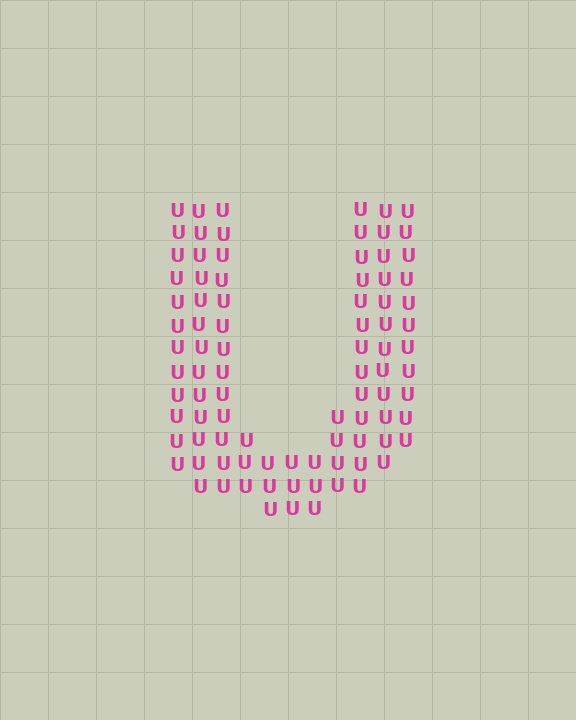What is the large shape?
The large shape is the letter U.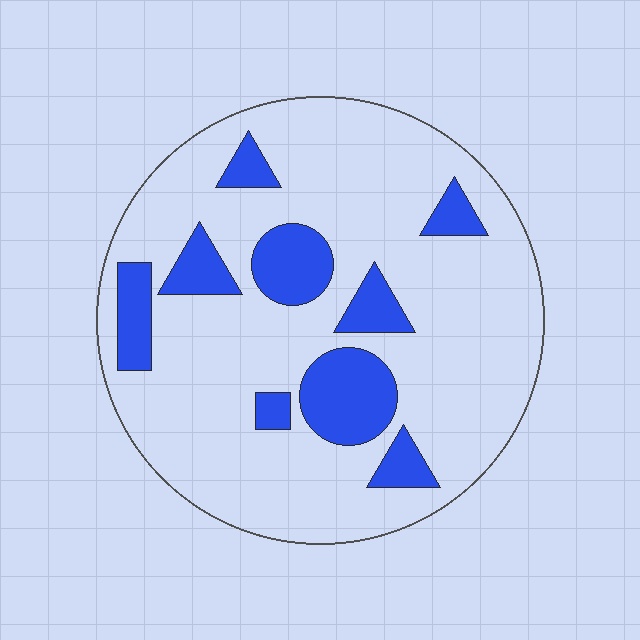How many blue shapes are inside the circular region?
9.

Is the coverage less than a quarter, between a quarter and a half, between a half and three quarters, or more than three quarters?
Less than a quarter.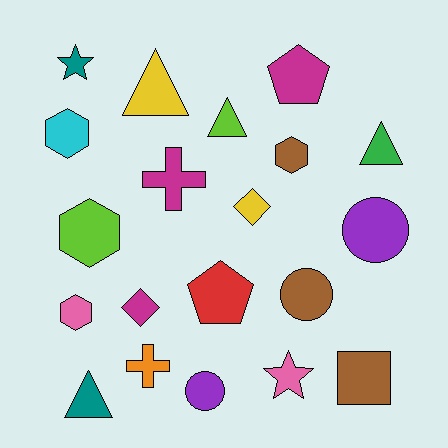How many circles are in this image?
There are 3 circles.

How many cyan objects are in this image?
There is 1 cyan object.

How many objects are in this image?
There are 20 objects.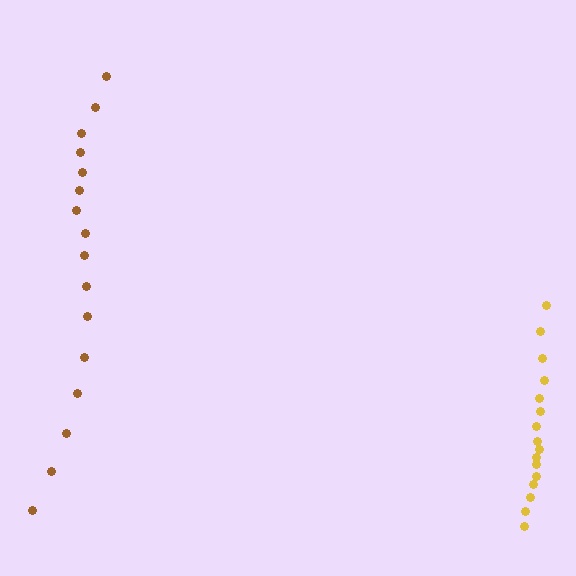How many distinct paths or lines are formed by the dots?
There are 2 distinct paths.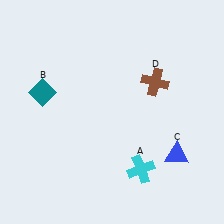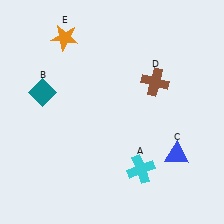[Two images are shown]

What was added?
An orange star (E) was added in Image 2.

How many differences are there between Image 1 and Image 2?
There is 1 difference between the two images.